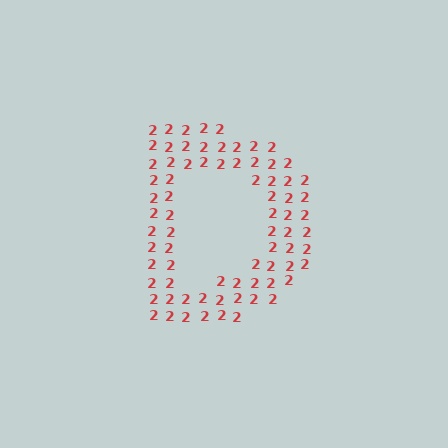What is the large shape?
The large shape is the letter D.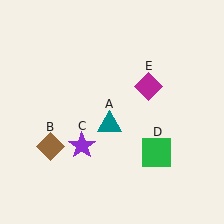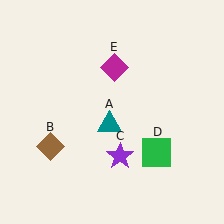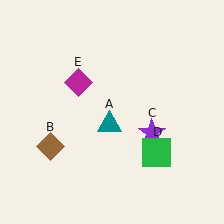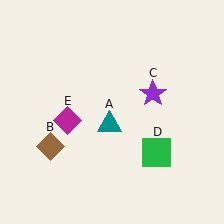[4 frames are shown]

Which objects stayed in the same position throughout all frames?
Teal triangle (object A) and brown diamond (object B) and green square (object D) remained stationary.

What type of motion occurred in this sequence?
The purple star (object C), magenta diamond (object E) rotated counterclockwise around the center of the scene.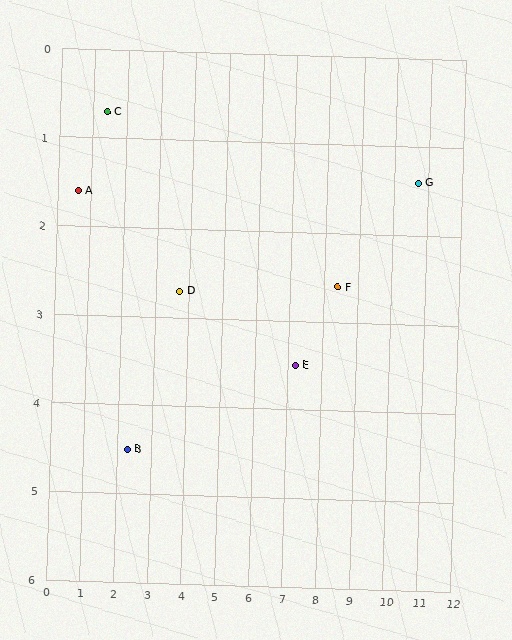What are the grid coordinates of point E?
Point E is at approximately (7.2, 3.5).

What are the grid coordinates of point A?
Point A is at approximately (0.6, 1.6).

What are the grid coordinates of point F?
Point F is at approximately (8.4, 2.6).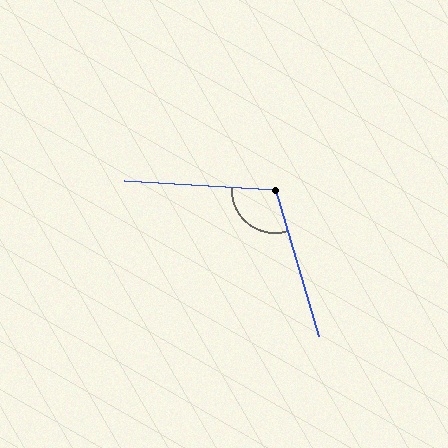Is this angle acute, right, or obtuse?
It is obtuse.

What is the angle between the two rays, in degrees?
Approximately 110 degrees.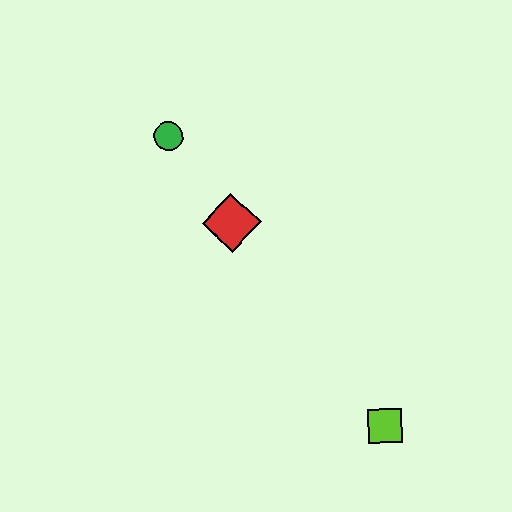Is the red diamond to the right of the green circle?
Yes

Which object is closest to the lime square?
The red diamond is closest to the lime square.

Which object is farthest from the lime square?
The green circle is farthest from the lime square.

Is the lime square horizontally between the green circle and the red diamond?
No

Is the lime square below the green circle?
Yes